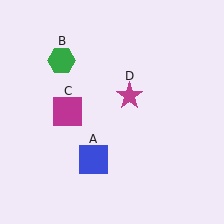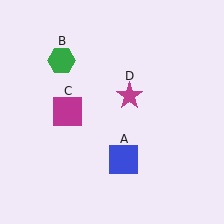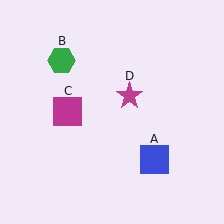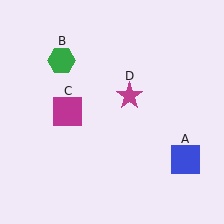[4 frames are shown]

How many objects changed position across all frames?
1 object changed position: blue square (object A).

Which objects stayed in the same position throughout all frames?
Green hexagon (object B) and magenta square (object C) and magenta star (object D) remained stationary.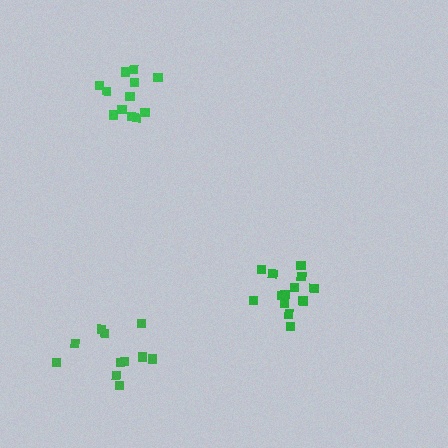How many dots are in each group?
Group 1: 14 dots, Group 2: 12 dots, Group 3: 11 dots (37 total).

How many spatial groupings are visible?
There are 3 spatial groupings.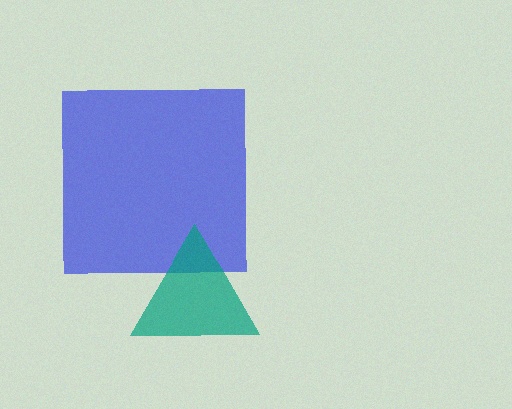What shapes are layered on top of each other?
The layered shapes are: a blue square, a teal triangle.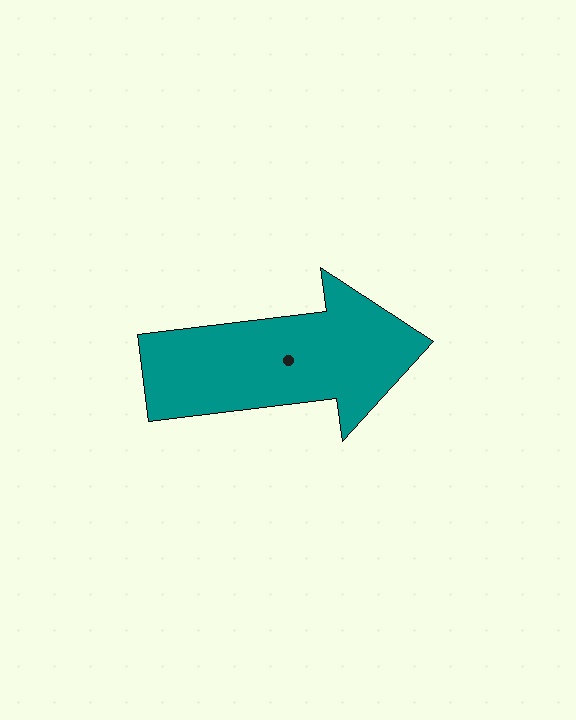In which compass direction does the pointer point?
East.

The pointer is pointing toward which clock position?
Roughly 3 o'clock.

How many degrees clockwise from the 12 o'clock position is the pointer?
Approximately 83 degrees.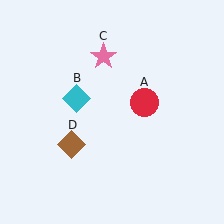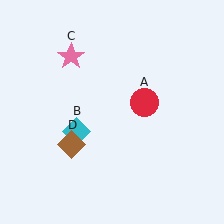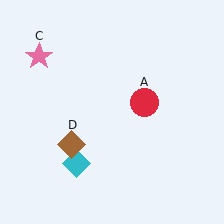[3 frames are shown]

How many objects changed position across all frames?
2 objects changed position: cyan diamond (object B), pink star (object C).